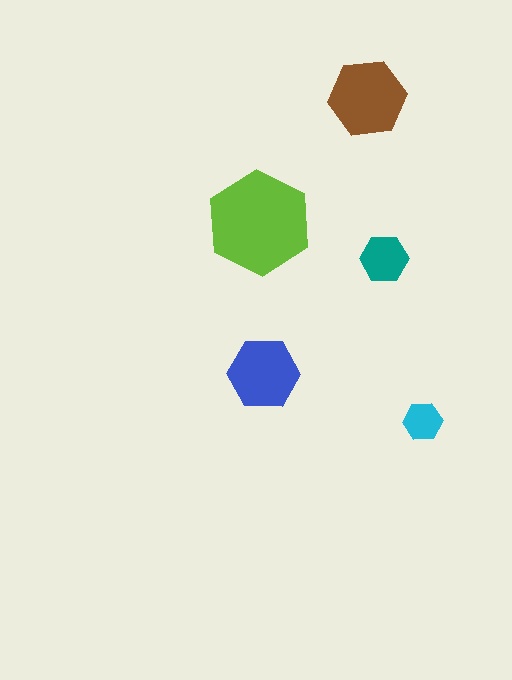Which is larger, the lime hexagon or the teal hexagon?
The lime one.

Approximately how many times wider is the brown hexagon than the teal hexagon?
About 1.5 times wider.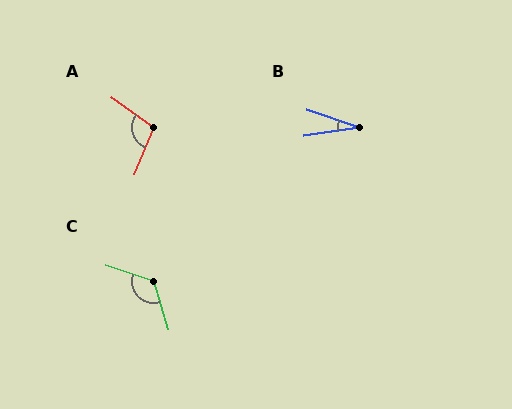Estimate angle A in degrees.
Approximately 103 degrees.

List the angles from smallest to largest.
B (27°), A (103°), C (125°).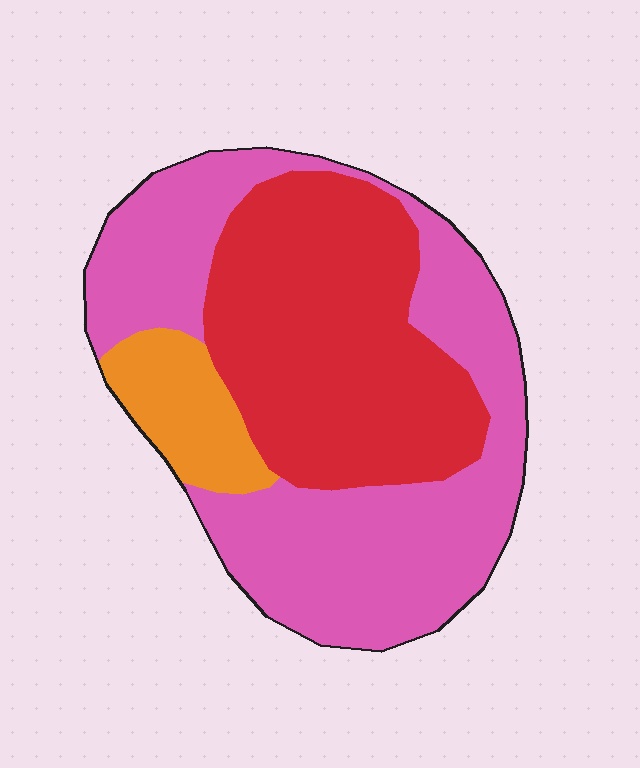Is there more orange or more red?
Red.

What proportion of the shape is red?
Red covers roughly 40% of the shape.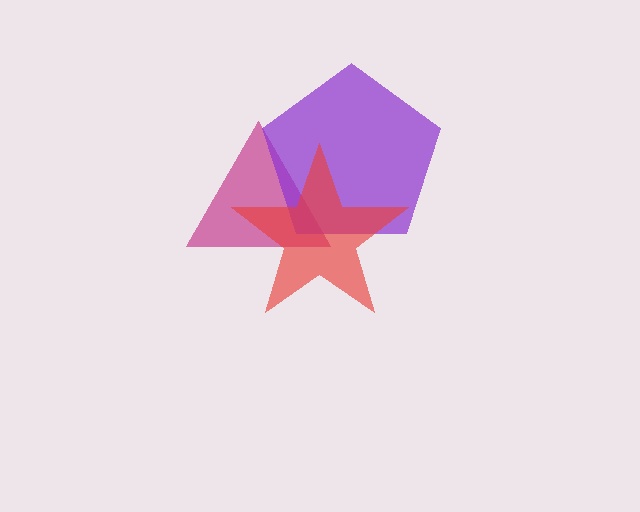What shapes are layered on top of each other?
The layered shapes are: a magenta triangle, a purple pentagon, a red star.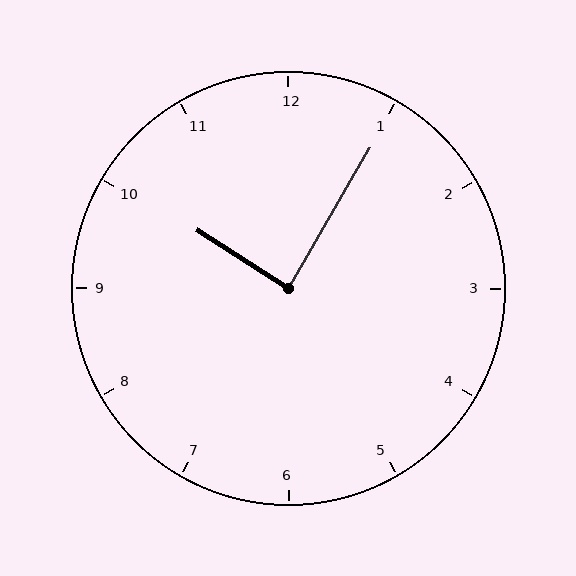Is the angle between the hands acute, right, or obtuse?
It is right.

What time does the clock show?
10:05.